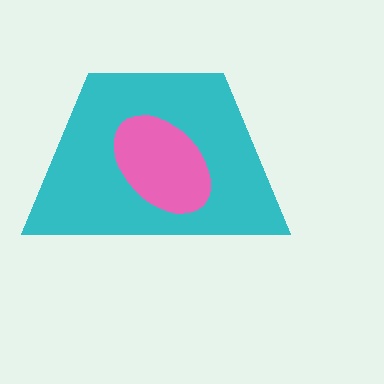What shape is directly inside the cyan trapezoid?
The pink ellipse.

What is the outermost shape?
The cyan trapezoid.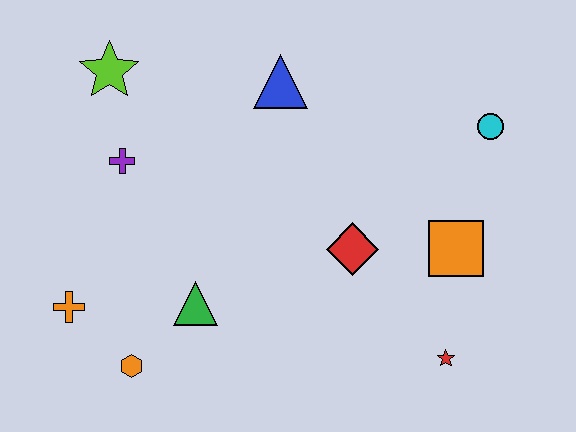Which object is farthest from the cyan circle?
The orange cross is farthest from the cyan circle.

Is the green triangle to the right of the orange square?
No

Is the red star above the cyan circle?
No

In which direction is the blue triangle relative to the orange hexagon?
The blue triangle is above the orange hexagon.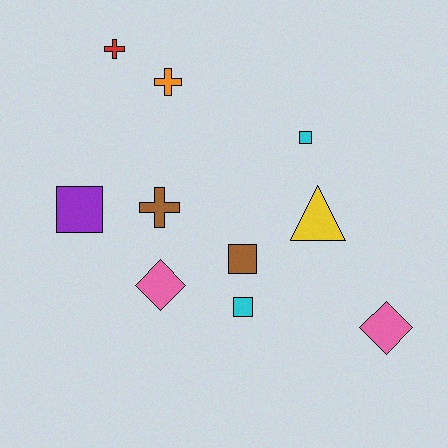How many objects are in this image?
There are 10 objects.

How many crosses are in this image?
There are 3 crosses.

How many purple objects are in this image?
There is 1 purple object.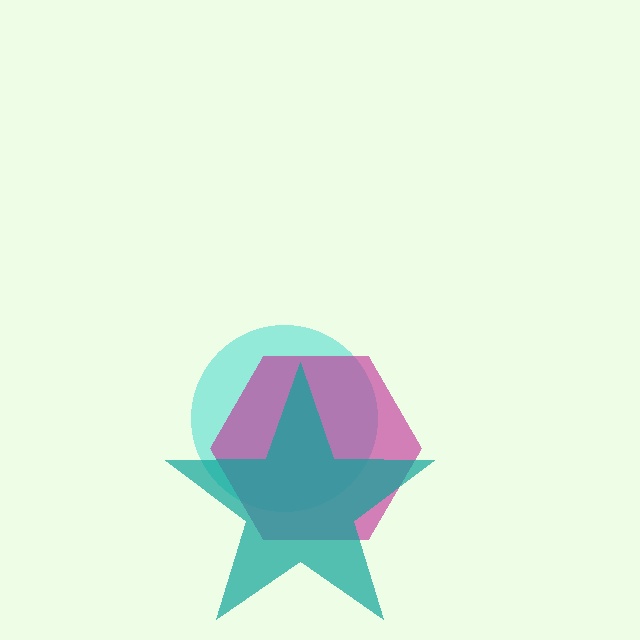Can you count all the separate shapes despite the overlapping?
Yes, there are 3 separate shapes.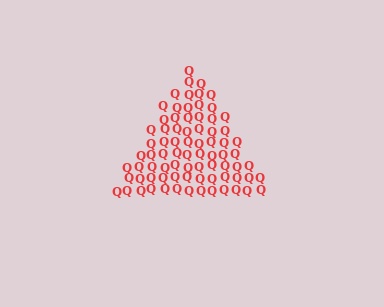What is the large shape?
The large shape is a triangle.